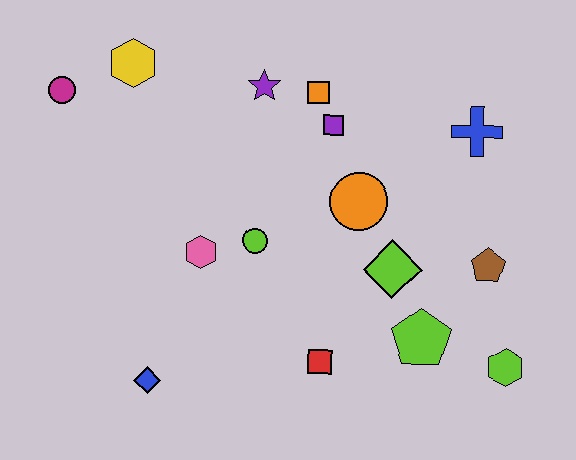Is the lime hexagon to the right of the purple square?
Yes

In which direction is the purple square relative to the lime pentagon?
The purple square is above the lime pentagon.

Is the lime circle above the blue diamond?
Yes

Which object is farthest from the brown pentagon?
The magenta circle is farthest from the brown pentagon.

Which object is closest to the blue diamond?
The pink hexagon is closest to the blue diamond.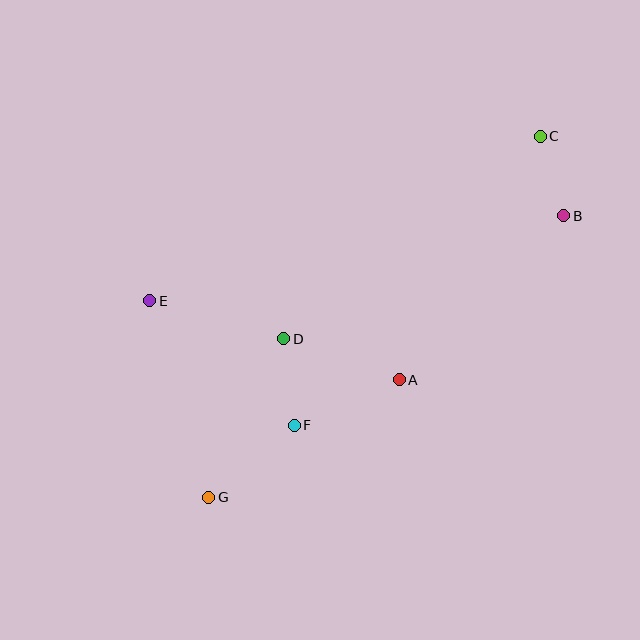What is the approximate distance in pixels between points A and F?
The distance between A and F is approximately 114 pixels.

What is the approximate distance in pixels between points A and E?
The distance between A and E is approximately 261 pixels.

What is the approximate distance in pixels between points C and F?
The distance between C and F is approximately 379 pixels.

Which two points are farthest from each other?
Points C and G are farthest from each other.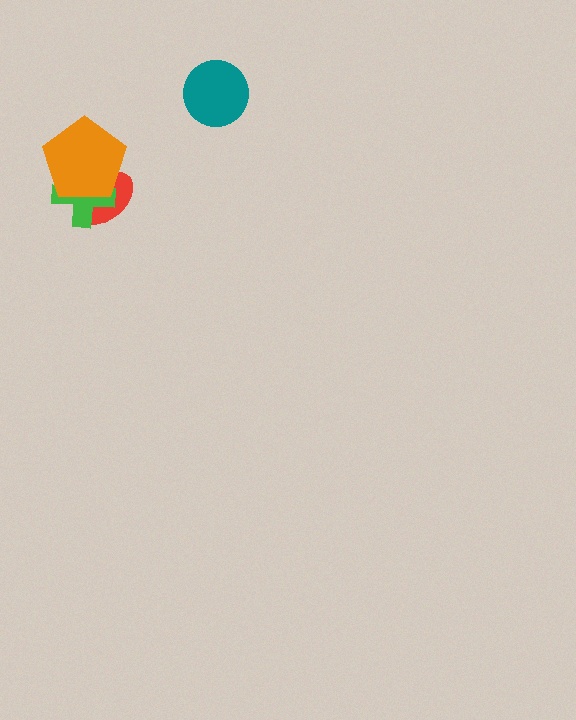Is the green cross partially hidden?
Yes, it is partially covered by another shape.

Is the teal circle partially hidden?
No, no other shape covers it.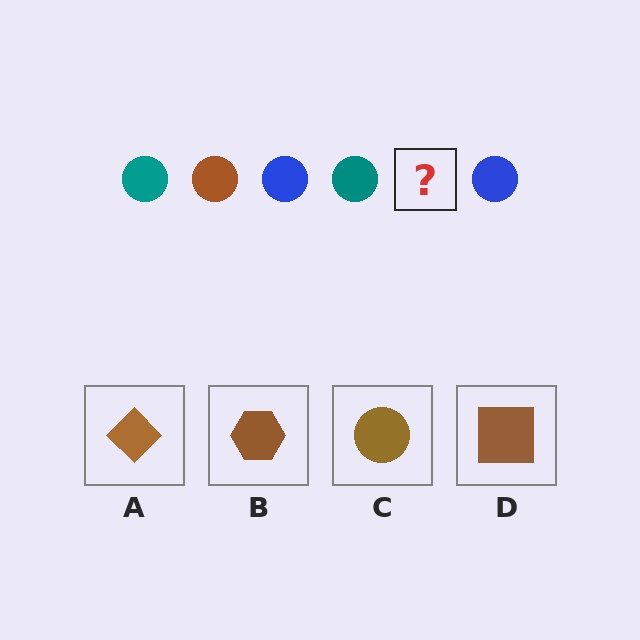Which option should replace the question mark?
Option C.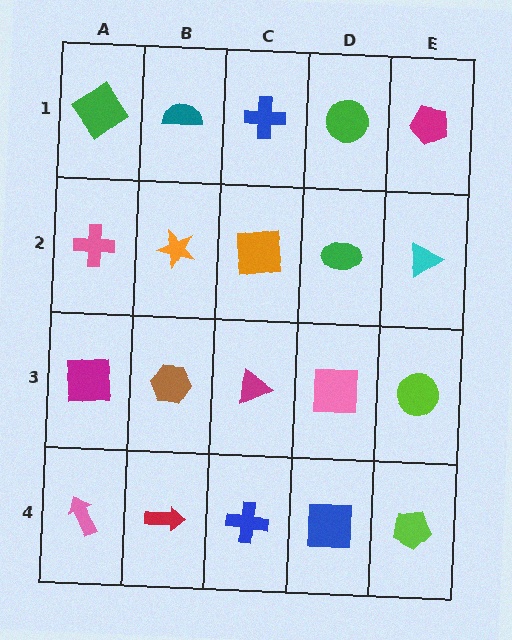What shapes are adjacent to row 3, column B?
An orange star (row 2, column B), a red arrow (row 4, column B), a magenta square (row 3, column A), a magenta triangle (row 3, column C).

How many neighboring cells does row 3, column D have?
4.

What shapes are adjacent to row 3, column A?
A pink cross (row 2, column A), a pink arrow (row 4, column A), a brown hexagon (row 3, column B).